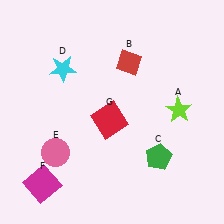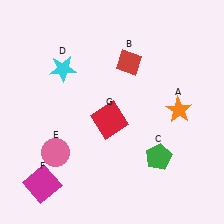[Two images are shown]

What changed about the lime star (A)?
In Image 1, A is lime. In Image 2, it changed to orange.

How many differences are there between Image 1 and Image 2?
There is 1 difference between the two images.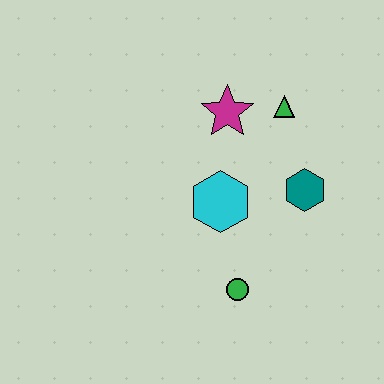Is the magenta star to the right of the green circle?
No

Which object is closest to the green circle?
The cyan hexagon is closest to the green circle.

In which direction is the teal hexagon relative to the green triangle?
The teal hexagon is below the green triangle.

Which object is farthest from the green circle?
The green triangle is farthest from the green circle.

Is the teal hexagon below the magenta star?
Yes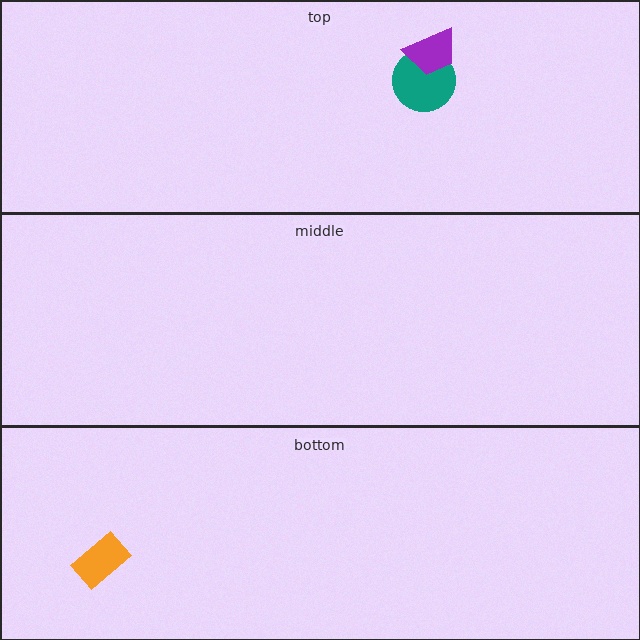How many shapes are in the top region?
2.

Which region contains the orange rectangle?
The bottom region.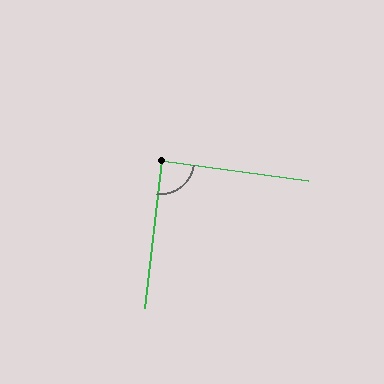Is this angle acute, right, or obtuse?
It is approximately a right angle.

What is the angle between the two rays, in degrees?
Approximately 89 degrees.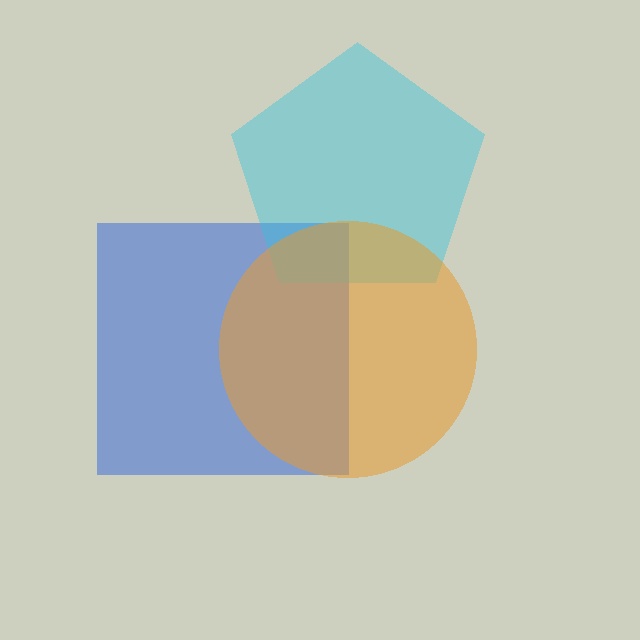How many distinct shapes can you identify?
There are 3 distinct shapes: a blue square, a cyan pentagon, an orange circle.